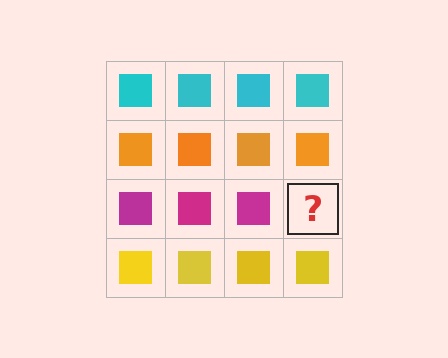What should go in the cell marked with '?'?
The missing cell should contain a magenta square.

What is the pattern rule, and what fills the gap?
The rule is that each row has a consistent color. The gap should be filled with a magenta square.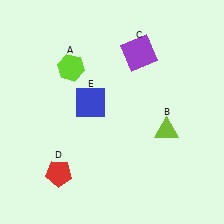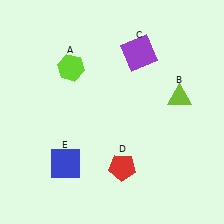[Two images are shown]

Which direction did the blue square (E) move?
The blue square (E) moved down.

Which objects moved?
The objects that moved are: the lime triangle (B), the red pentagon (D), the blue square (E).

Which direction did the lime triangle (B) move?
The lime triangle (B) moved up.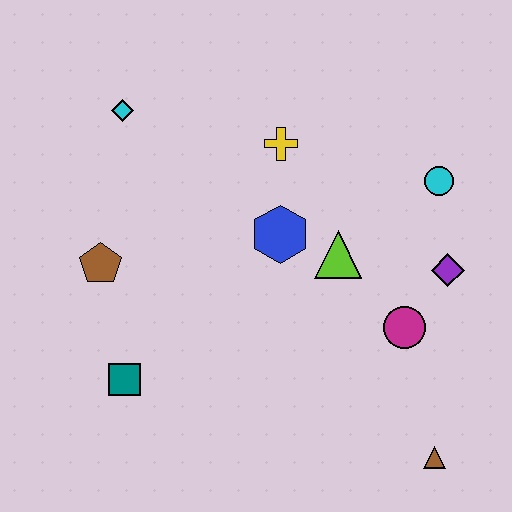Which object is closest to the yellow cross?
The blue hexagon is closest to the yellow cross.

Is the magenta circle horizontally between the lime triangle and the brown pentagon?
No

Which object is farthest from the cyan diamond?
The brown triangle is farthest from the cyan diamond.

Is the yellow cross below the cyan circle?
No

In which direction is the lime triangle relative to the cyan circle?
The lime triangle is to the left of the cyan circle.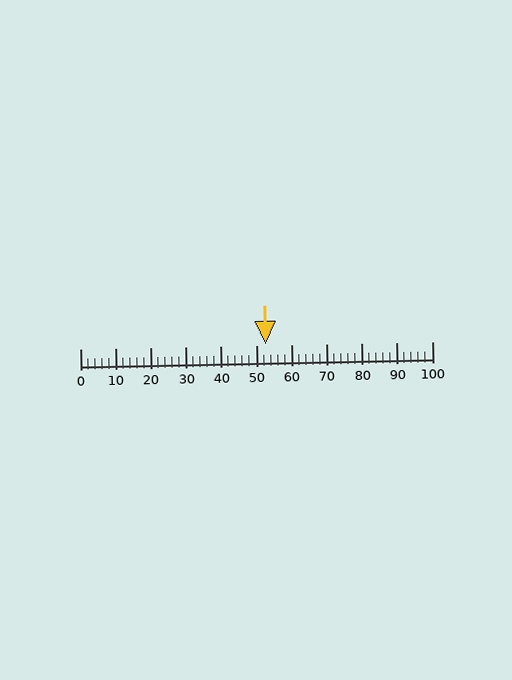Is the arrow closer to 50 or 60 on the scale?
The arrow is closer to 50.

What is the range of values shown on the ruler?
The ruler shows values from 0 to 100.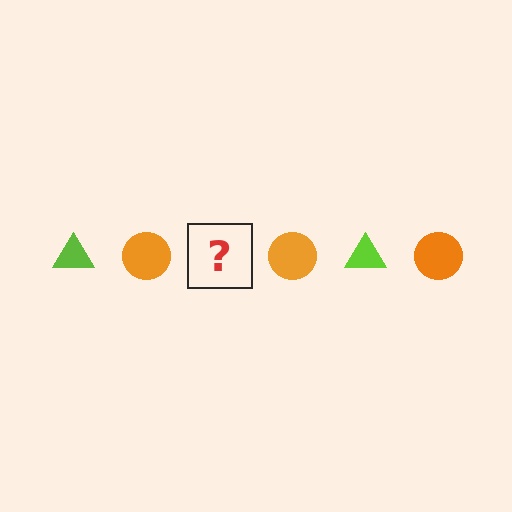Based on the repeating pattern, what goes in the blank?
The blank should be a lime triangle.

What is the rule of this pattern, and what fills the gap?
The rule is that the pattern alternates between lime triangle and orange circle. The gap should be filled with a lime triangle.